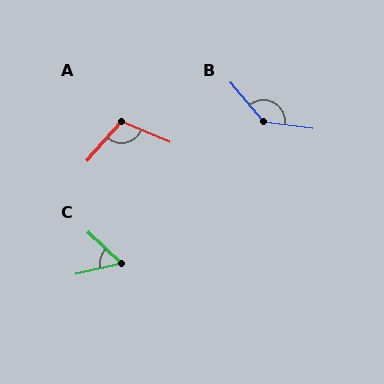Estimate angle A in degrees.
Approximately 108 degrees.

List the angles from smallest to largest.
C (56°), A (108°), B (138°).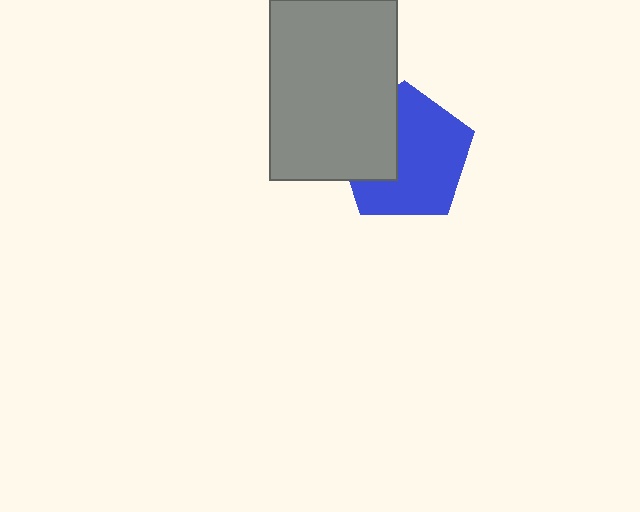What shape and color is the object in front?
The object in front is a gray rectangle.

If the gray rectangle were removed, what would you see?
You would see the complete blue pentagon.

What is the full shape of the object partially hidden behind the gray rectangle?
The partially hidden object is a blue pentagon.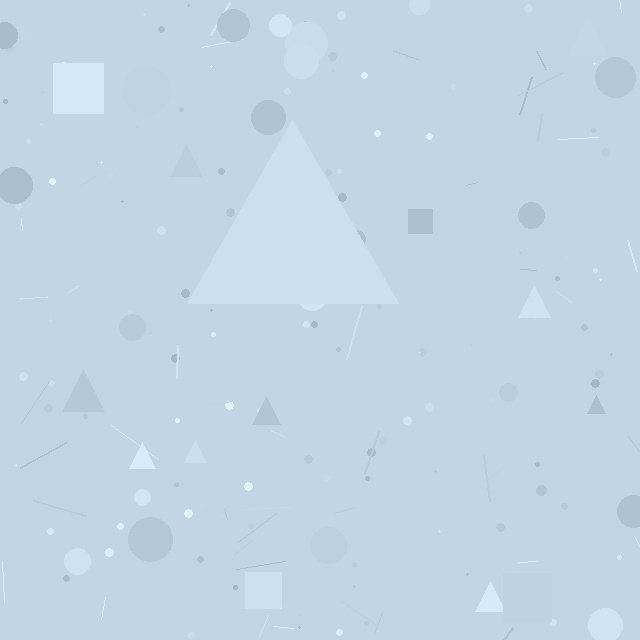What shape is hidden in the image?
A triangle is hidden in the image.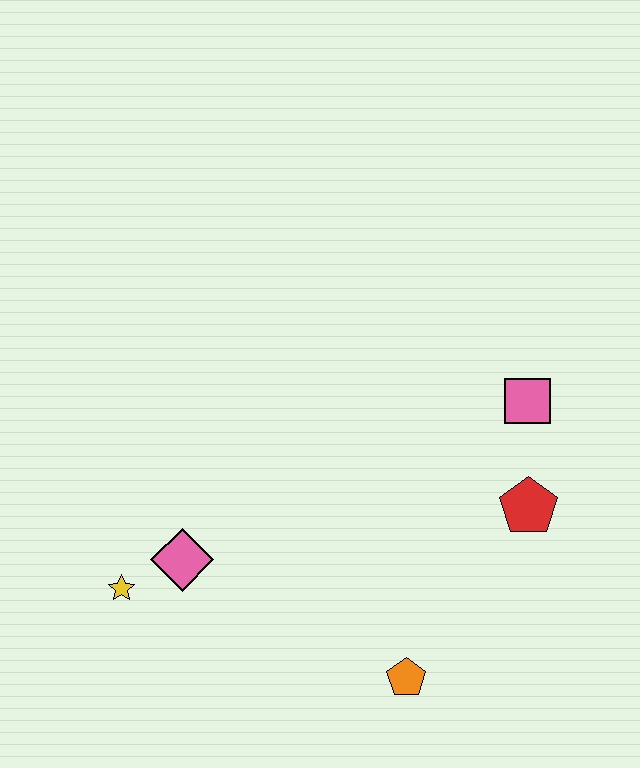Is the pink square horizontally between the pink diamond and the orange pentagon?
No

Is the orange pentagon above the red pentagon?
No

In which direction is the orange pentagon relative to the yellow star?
The orange pentagon is to the right of the yellow star.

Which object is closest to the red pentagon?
The pink square is closest to the red pentagon.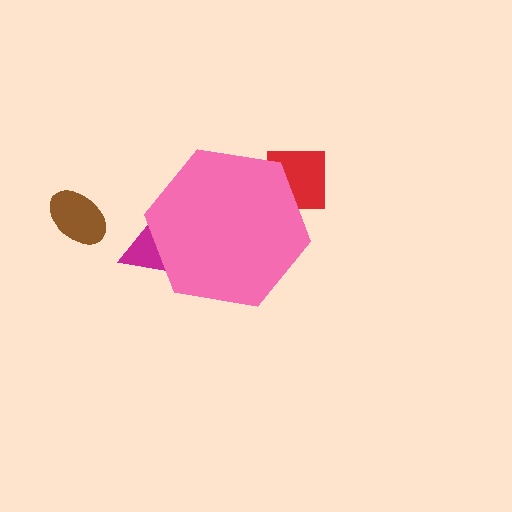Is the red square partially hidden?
Yes, the red square is partially hidden behind the pink hexagon.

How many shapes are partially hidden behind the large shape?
2 shapes are partially hidden.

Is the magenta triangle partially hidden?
Yes, the magenta triangle is partially hidden behind the pink hexagon.